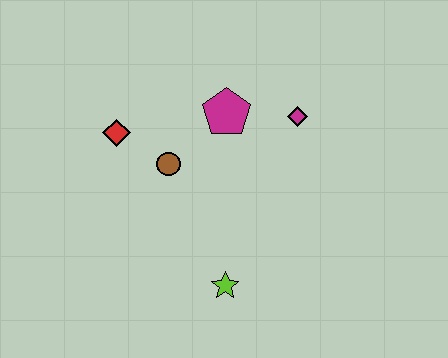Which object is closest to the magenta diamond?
The magenta pentagon is closest to the magenta diamond.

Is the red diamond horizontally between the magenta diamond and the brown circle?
No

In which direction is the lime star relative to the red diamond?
The lime star is below the red diamond.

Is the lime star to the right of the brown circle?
Yes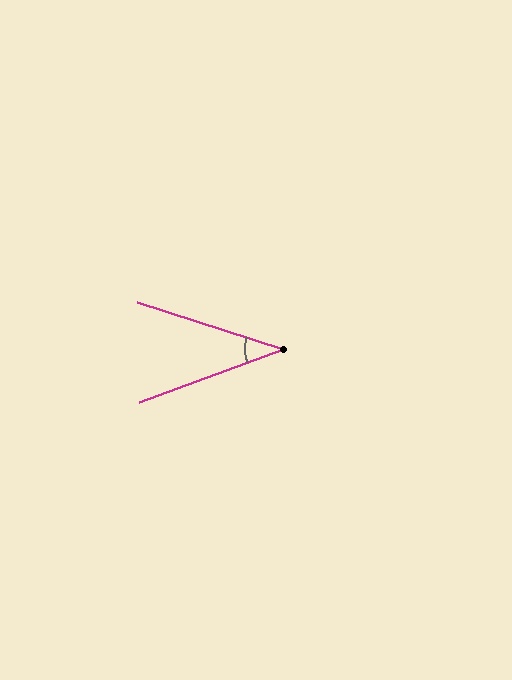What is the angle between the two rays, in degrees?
Approximately 38 degrees.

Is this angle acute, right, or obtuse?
It is acute.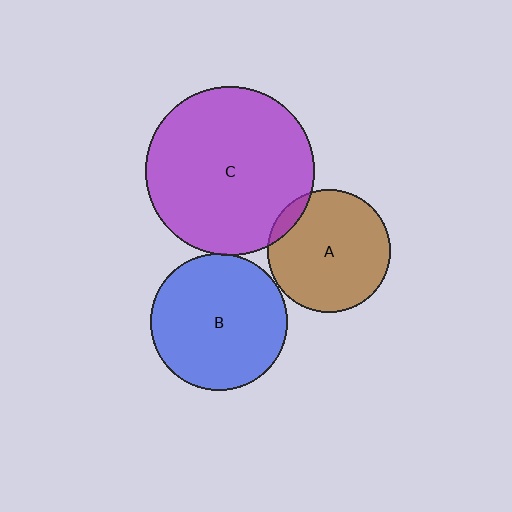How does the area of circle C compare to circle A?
Approximately 1.9 times.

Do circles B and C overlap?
Yes.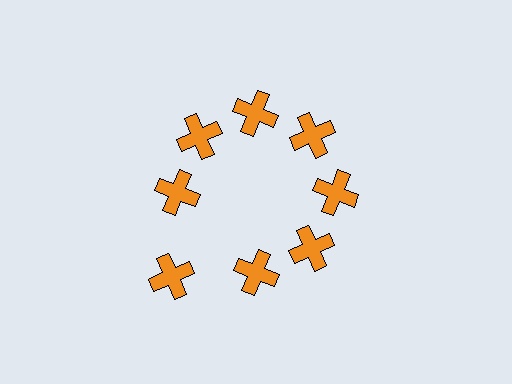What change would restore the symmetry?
The symmetry would be restored by moving it inward, back onto the ring so that all 8 crosses sit at equal angles and equal distance from the center.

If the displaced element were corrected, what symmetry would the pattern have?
It would have 8-fold rotational symmetry — the pattern would map onto itself every 45 degrees.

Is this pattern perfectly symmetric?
No. The 8 orange crosses are arranged in a ring, but one element near the 8 o'clock position is pushed outward from the center, breaking the 8-fold rotational symmetry.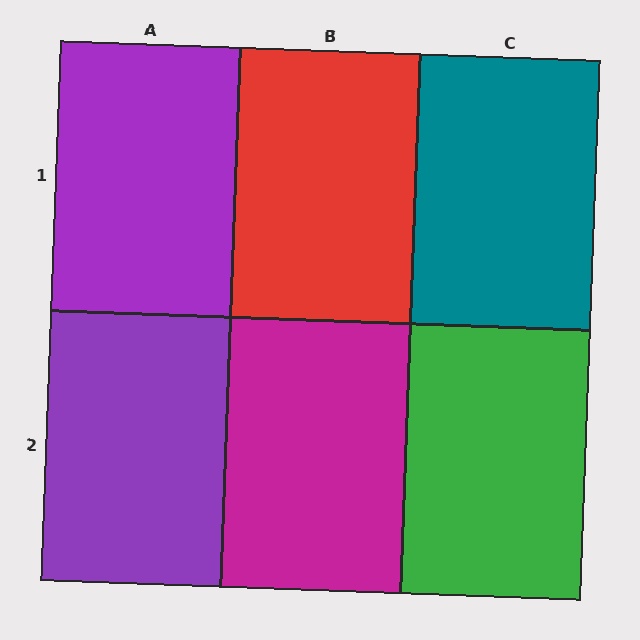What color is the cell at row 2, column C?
Green.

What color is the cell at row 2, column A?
Purple.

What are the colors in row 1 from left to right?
Purple, red, teal.